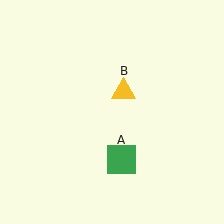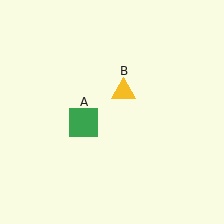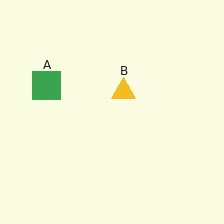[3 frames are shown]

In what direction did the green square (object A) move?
The green square (object A) moved up and to the left.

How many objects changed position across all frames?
1 object changed position: green square (object A).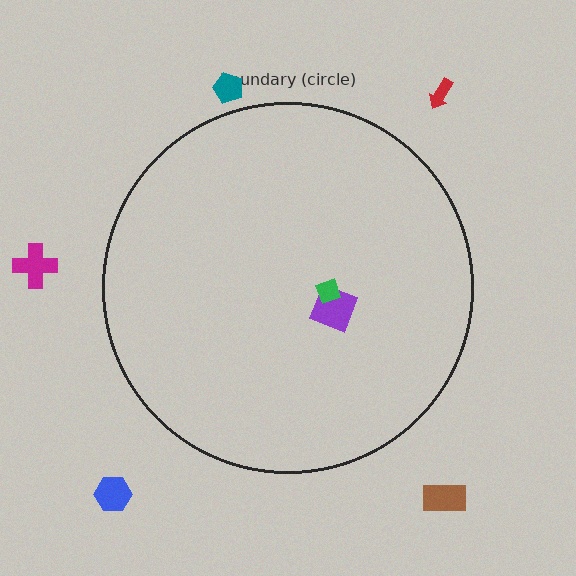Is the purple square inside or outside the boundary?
Inside.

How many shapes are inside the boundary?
2 inside, 5 outside.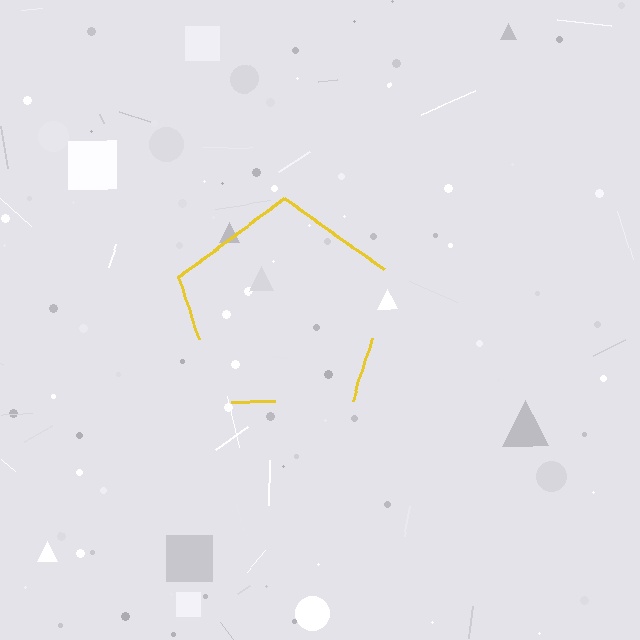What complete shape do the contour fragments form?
The contour fragments form a pentagon.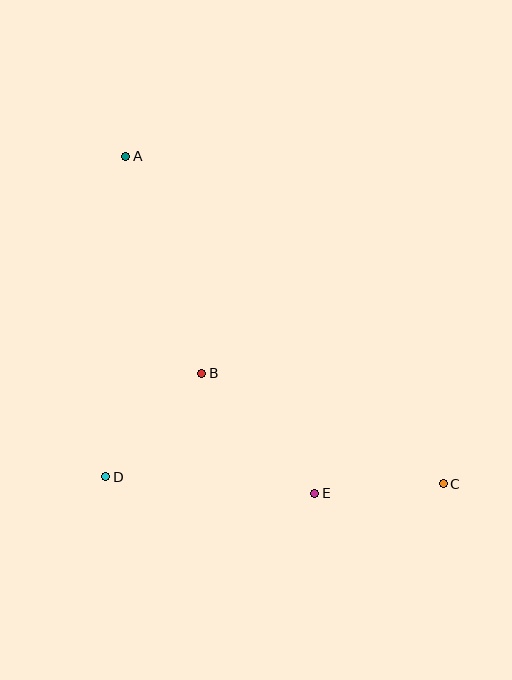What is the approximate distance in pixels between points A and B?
The distance between A and B is approximately 230 pixels.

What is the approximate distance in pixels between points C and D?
The distance between C and D is approximately 338 pixels.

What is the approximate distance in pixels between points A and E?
The distance between A and E is approximately 386 pixels.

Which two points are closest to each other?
Points C and E are closest to each other.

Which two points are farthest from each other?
Points A and C are farthest from each other.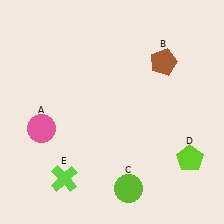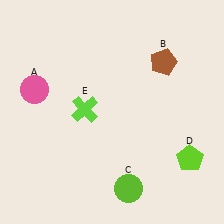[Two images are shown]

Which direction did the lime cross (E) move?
The lime cross (E) moved up.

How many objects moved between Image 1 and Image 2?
2 objects moved between the two images.